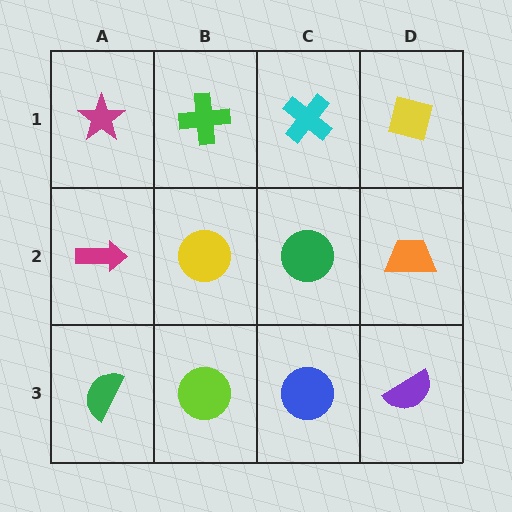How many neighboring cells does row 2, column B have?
4.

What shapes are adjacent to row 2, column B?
A green cross (row 1, column B), a lime circle (row 3, column B), a magenta arrow (row 2, column A), a green circle (row 2, column C).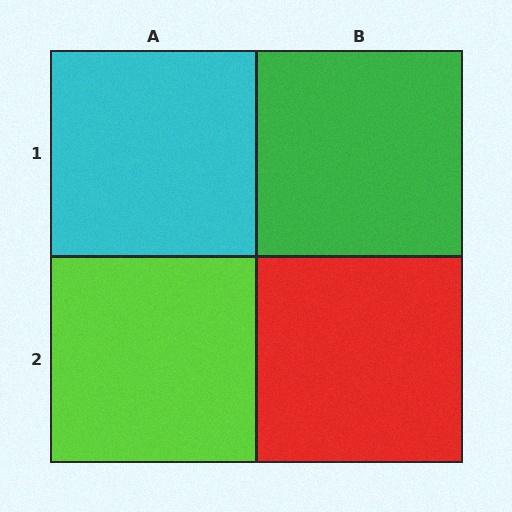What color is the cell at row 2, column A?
Lime.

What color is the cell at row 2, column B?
Red.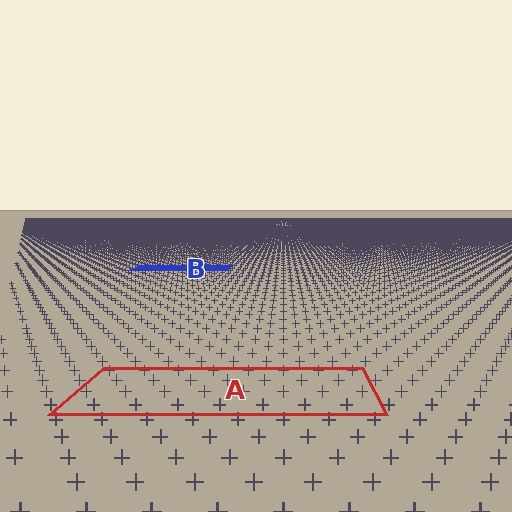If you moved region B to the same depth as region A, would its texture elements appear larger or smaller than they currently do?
They would appear larger. At a closer depth, the same texture elements are projected at a bigger on-screen size.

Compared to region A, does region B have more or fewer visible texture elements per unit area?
Region B has more texture elements per unit area — they are packed more densely because it is farther away.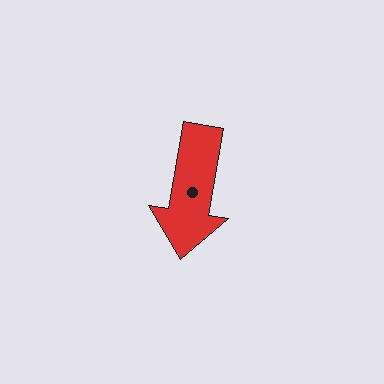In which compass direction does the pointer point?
South.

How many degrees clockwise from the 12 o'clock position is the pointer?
Approximately 189 degrees.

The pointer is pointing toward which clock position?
Roughly 6 o'clock.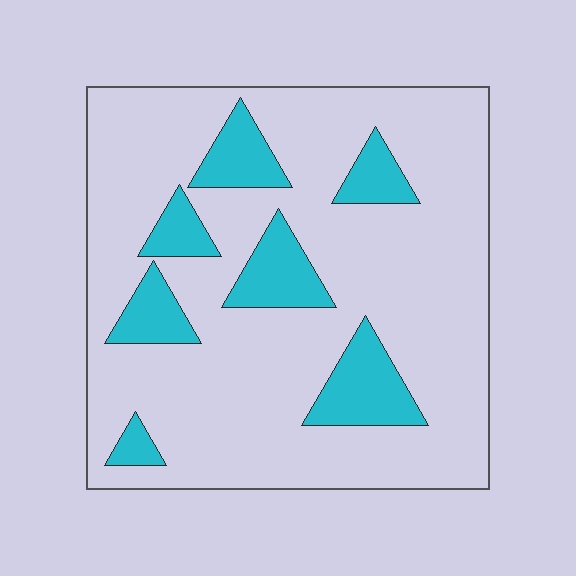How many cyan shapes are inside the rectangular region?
7.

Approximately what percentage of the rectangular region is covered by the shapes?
Approximately 20%.